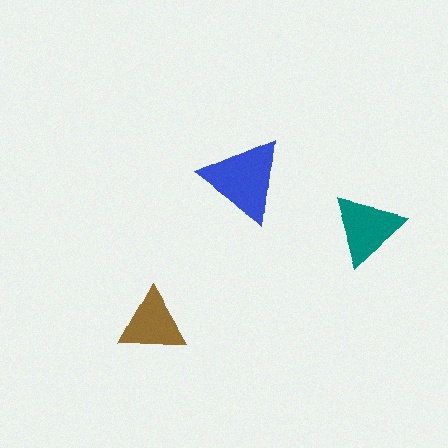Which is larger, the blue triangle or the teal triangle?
The blue one.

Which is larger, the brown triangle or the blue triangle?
The blue one.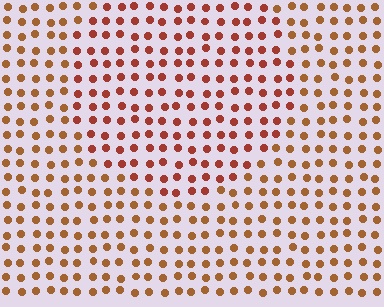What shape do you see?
I see a circle.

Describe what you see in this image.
The image is filled with small brown elements in a uniform arrangement. A circle-shaped region is visible where the elements are tinted to a slightly different hue, forming a subtle color boundary.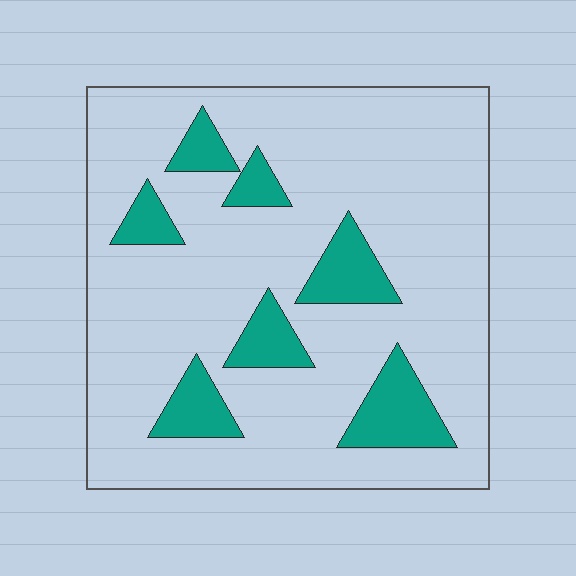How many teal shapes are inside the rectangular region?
7.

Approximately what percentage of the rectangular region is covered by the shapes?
Approximately 15%.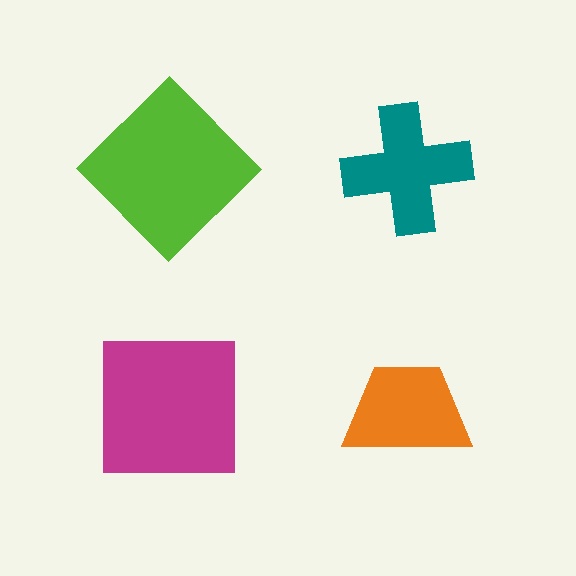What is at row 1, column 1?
A lime diamond.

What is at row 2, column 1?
A magenta square.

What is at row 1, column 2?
A teal cross.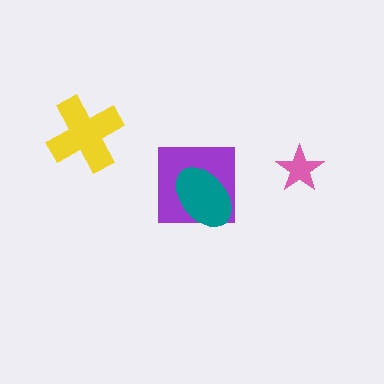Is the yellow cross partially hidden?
No, no other shape covers it.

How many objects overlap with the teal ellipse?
1 object overlaps with the teal ellipse.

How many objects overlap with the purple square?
1 object overlaps with the purple square.